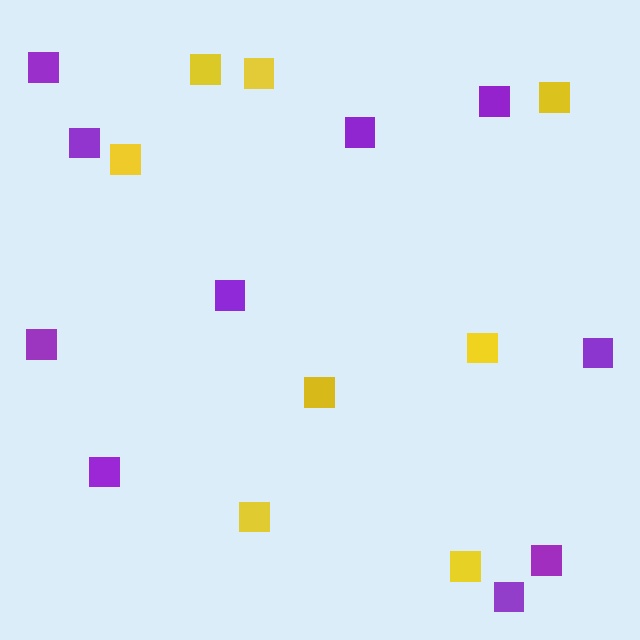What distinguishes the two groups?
There are 2 groups: one group of yellow squares (8) and one group of purple squares (10).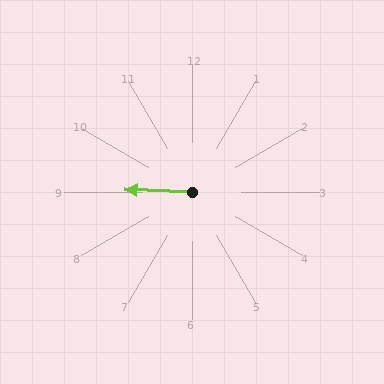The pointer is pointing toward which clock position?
Roughly 9 o'clock.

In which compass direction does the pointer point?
West.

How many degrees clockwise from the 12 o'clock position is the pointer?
Approximately 272 degrees.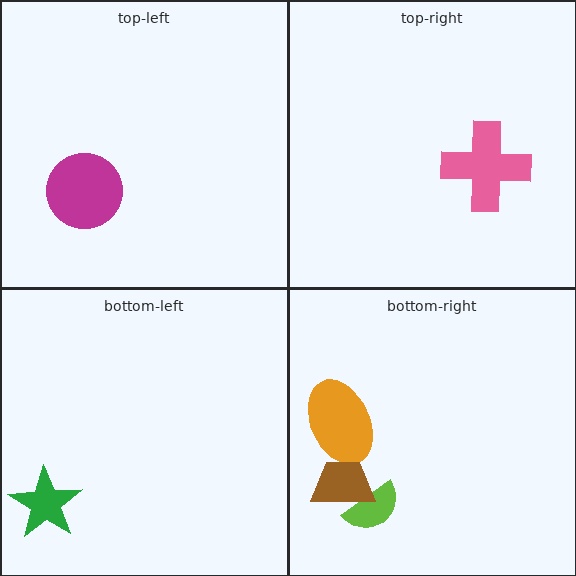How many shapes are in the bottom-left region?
1.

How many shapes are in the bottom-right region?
3.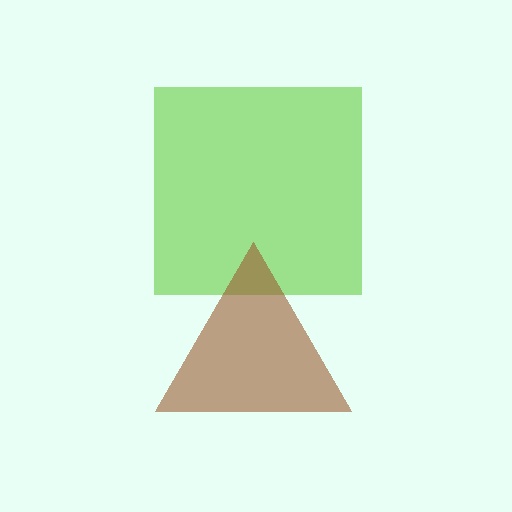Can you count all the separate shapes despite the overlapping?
Yes, there are 2 separate shapes.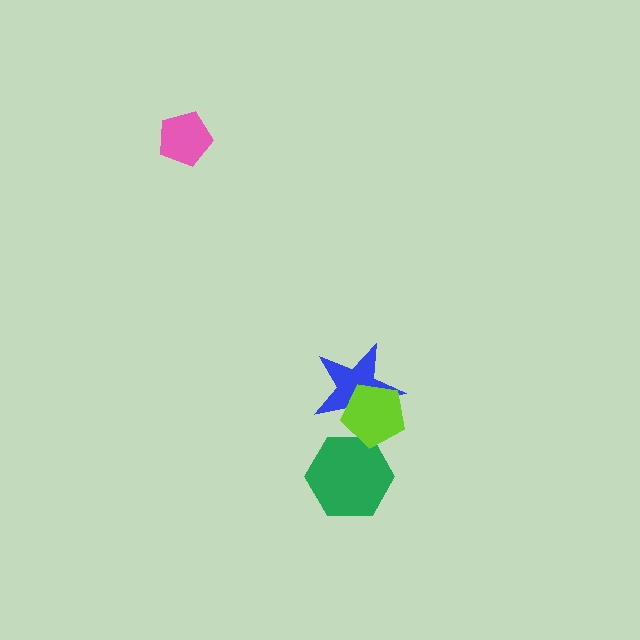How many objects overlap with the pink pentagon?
0 objects overlap with the pink pentagon.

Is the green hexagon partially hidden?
Yes, it is partially covered by another shape.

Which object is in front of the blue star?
The lime pentagon is in front of the blue star.